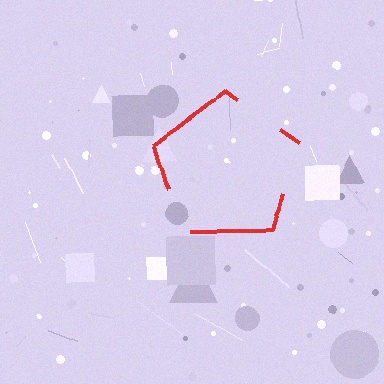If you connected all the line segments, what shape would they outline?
They would outline a pentagon.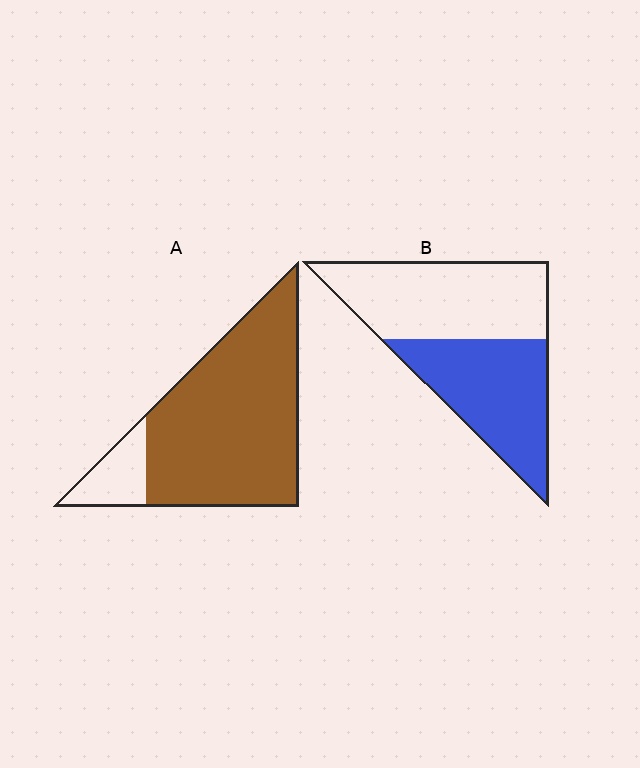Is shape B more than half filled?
Roughly half.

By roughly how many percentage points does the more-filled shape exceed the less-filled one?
By roughly 40 percentage points (A over B).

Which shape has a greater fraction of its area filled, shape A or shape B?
Shape A.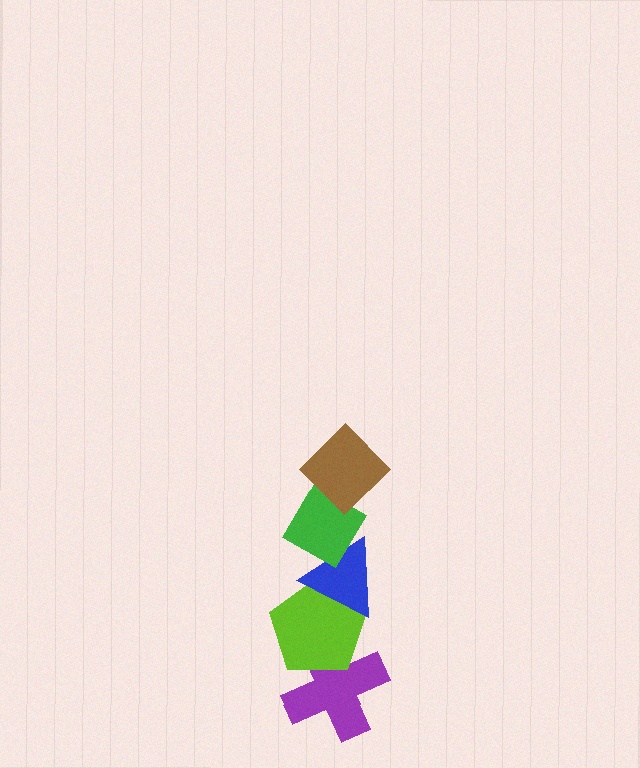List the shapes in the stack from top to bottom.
From top to bottom: the brown diamond, the green diamond, the blue triangle, the lime pentagon, the purple cross.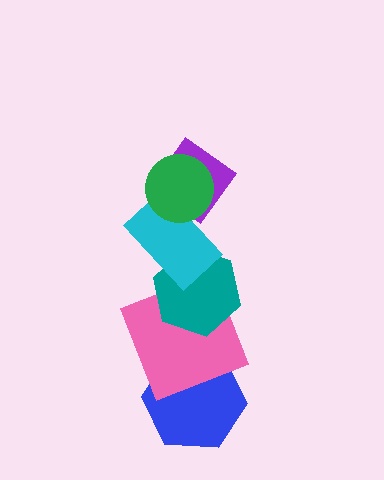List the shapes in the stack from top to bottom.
From top to bottom: the green circle, the purple diamond, the cyan rectangle, the teal hexagon, the pink square, the blue hexagon.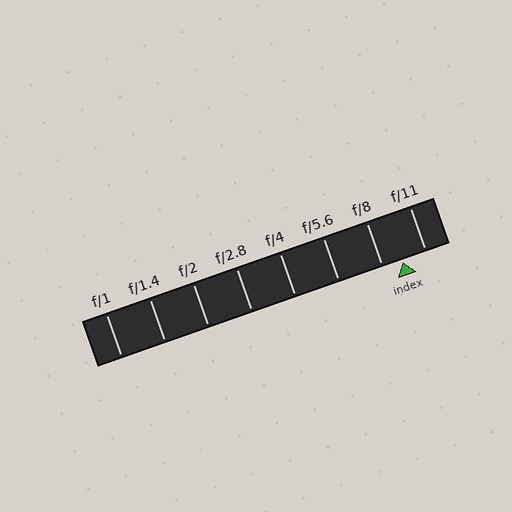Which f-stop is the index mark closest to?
The index mark is closest to f/8.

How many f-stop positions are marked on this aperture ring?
There are 8 f-stop positions marked.